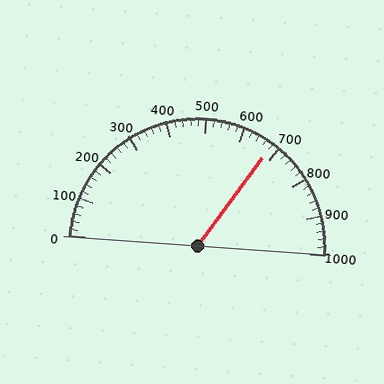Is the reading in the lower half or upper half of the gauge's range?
The reading is in the upper half of the range (0 to 1000).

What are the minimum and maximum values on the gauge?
The gauge ranges from 0 to 1000.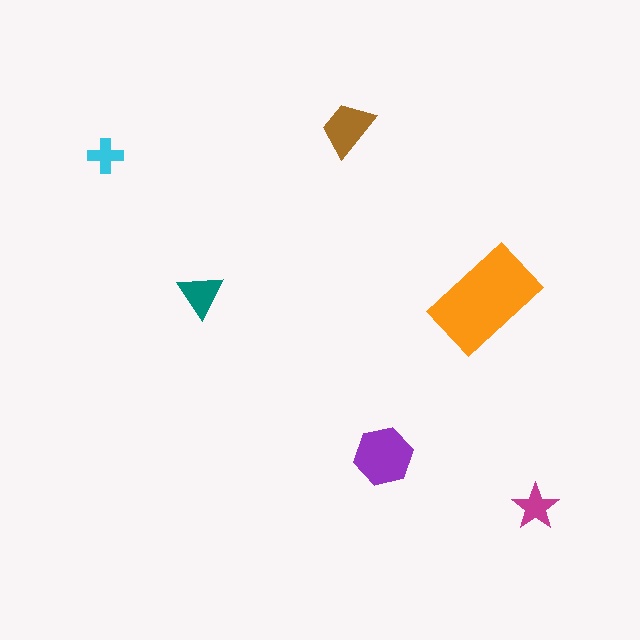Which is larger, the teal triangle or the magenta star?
The teal triangle.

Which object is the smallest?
The cyan cross.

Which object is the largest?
The orange rectangle.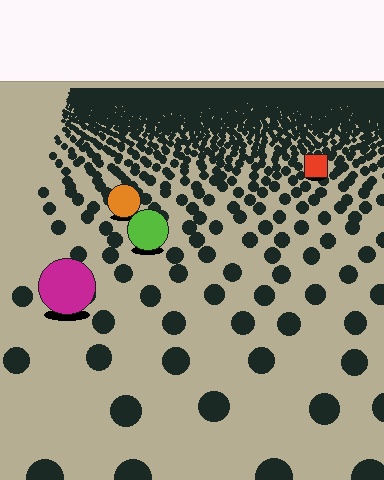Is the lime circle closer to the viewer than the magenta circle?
No. The magenta circle is closer — you can tell from the texture gradient: the ground texture is coarser near it.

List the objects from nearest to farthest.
From nearest to farthest: the magenta circle, the lime circle, the orange circle, the red square.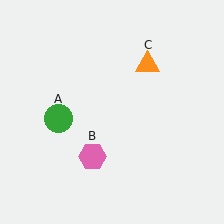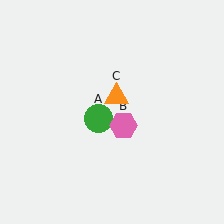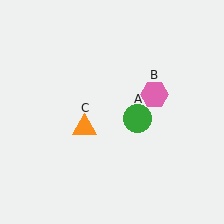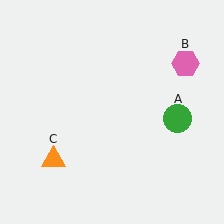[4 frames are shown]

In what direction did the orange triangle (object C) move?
The orange triangle (object C) moved down and to the left.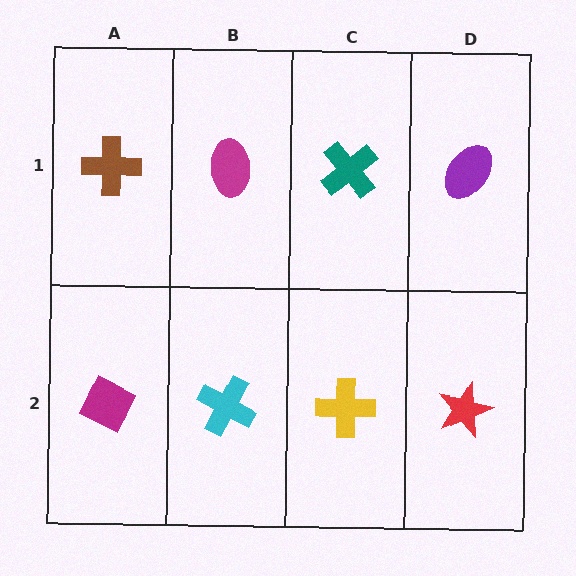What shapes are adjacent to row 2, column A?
A brown cross (row 1, column A), a cyan cross (row 2, column B).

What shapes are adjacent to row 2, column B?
A magenta ellipse (row 1, column B), a magenta diamond (row 2, column A), a yellow cross (row 2, column C).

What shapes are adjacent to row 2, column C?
A teal cross (row 1, column C), a cyan cross (row 2, column B), a red star (row 2, column D).